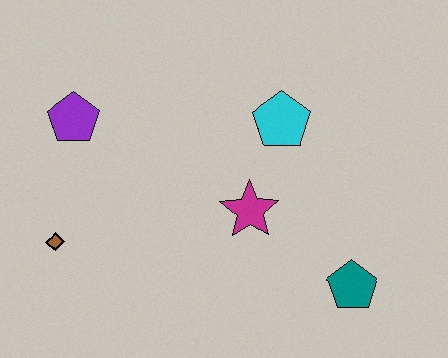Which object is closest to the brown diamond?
The purple pentagon is closest to the brown diamond.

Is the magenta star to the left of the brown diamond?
No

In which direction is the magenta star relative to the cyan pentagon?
The magenta star is below the cyan pentagon.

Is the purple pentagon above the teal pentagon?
Yes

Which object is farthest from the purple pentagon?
The teal pentagon is farthest from the purple pentagon.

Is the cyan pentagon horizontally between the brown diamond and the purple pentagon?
No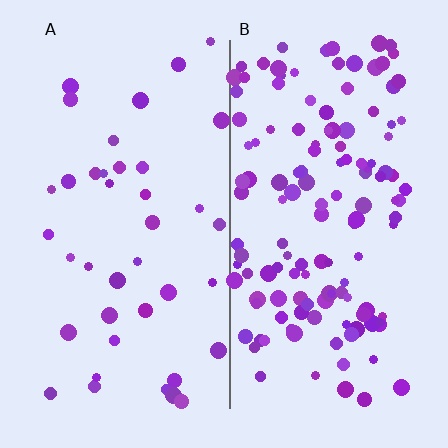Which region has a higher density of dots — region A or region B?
B (the right).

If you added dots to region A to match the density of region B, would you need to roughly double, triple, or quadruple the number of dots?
Approximately triple.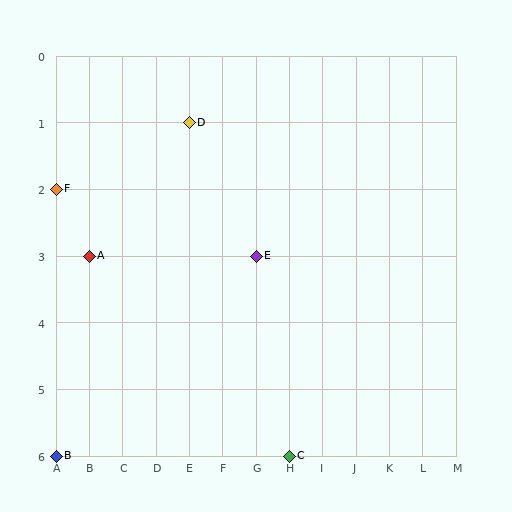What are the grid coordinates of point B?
Point B is at grid coordinates (A, 6).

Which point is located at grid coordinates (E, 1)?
Point D is at (E, 1).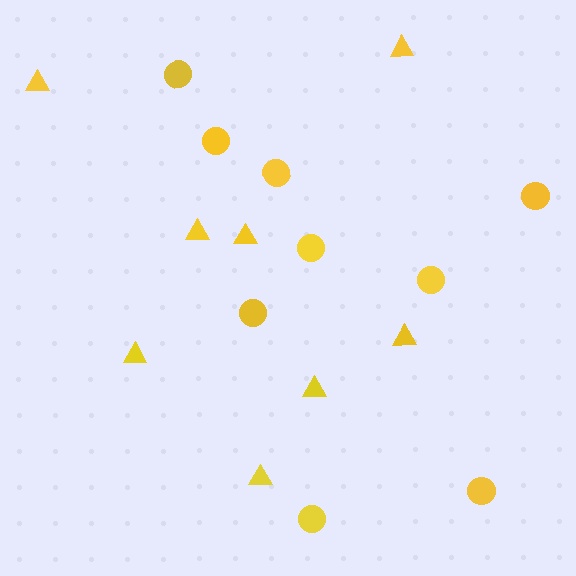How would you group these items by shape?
There are 2 groups: one group of circles (9) and one group of triangles (8).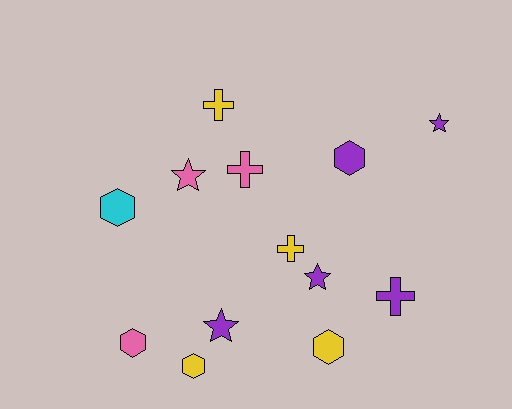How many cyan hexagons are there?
There is 1 cyan hexagon.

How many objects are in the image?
There are 13 objects.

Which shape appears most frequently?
Hexagon, with 5 objects.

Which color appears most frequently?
Purple, with 5 objects.